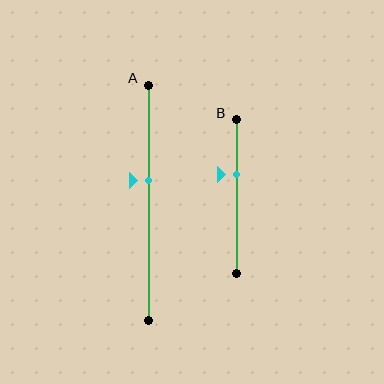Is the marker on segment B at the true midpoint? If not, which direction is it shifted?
No, the marker on segment B is shifted upward by about 14% of the segment length.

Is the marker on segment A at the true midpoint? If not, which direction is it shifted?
No, the marker on segment A is shifted upward by about 10% of the segment length.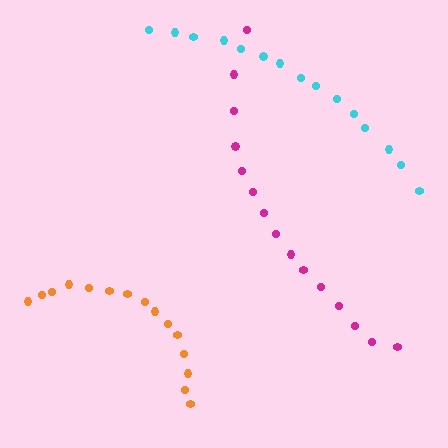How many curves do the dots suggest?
There are 3 distinct paths.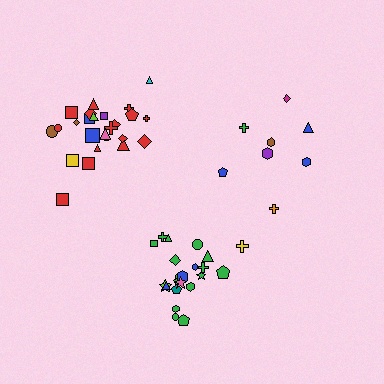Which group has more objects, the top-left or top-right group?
The top-left group.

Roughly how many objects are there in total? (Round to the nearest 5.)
Roughly 55 objects in total.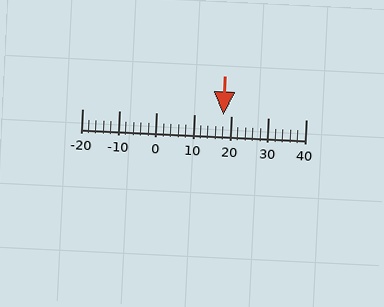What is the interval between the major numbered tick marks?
The major tick marks are spaced 10 units apart.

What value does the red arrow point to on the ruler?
The red arrow points to approximately 18.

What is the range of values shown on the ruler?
The ruler shows values from -20 to 40.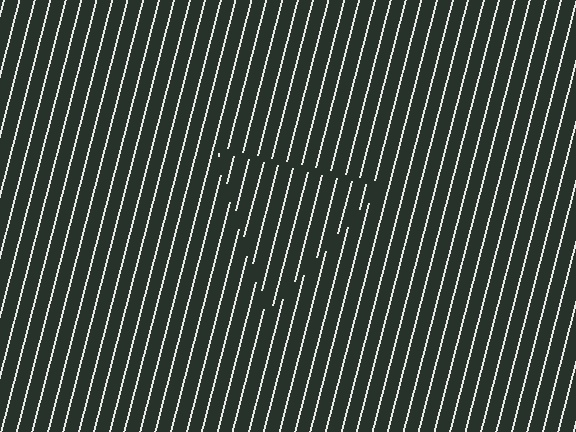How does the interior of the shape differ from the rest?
The interior of the shape contains the same grating, shifted by half a period — the contour is defined by the phase discontinuity where line-ends from the inner and outer gratings abut.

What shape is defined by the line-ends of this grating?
An illusory triangle. The interior of the shape contains the same grating, shifted by half a period — the contour is defined by the phase discontinuity where line-ends from the inner and outer gratings abut.